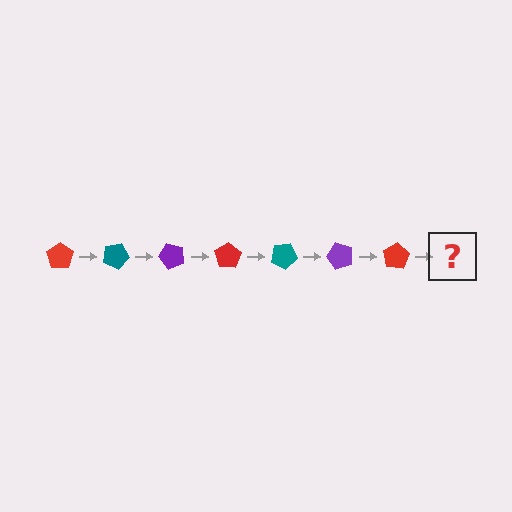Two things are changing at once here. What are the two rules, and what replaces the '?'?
The two rules are that it rotates 25 degrees each step and the color cycles through red, teal, and purple. The '?' should be a teal pentagon, rotated 175 degrees from the start.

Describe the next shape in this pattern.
It should be a teal pentagon, rotated 175 degrees from the start.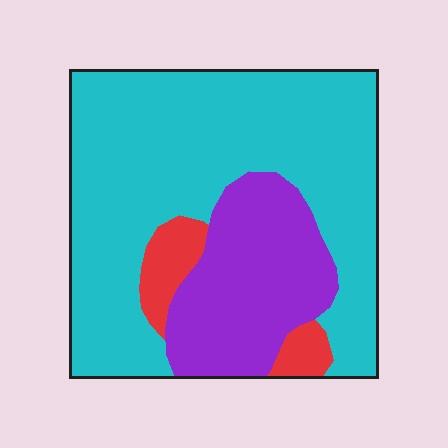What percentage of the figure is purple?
Purple covers about 25% of the figure.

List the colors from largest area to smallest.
From largest to smallest: cyan, purple, red.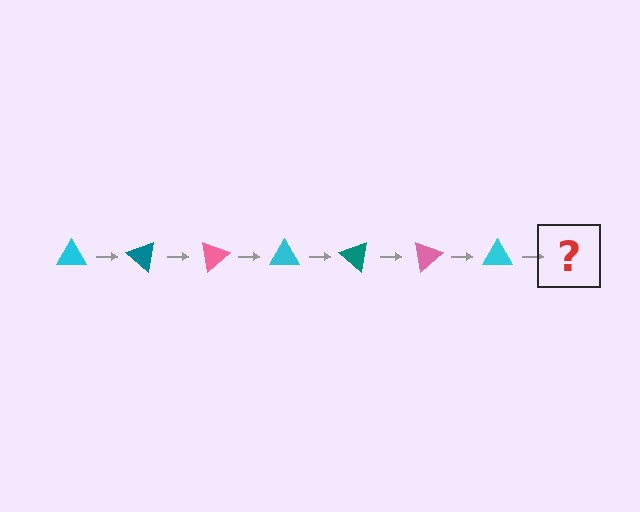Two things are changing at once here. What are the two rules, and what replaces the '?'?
The two rules are that it rotates 40 degrees each step and the color cycles through cyan, teal, and pink. The '?' should be a teal triangle, rotated 280 degrees from the start.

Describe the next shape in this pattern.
It should be a teal triangle, rotated 280 degrees from the start.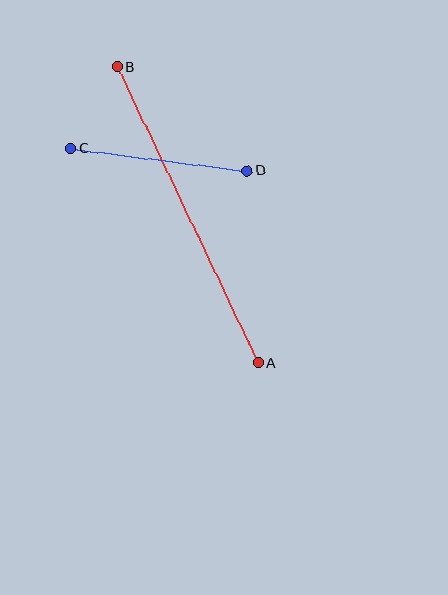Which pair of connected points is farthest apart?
Points A and B are farthest apart.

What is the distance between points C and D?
The distance is approximately 178 pixels.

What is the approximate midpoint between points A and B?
The midpoint is at approximately (188, 215) pixels.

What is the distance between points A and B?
The distance is approximately 328 pixels.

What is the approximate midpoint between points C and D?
The midpoint is at approximately (159, 160) pixels.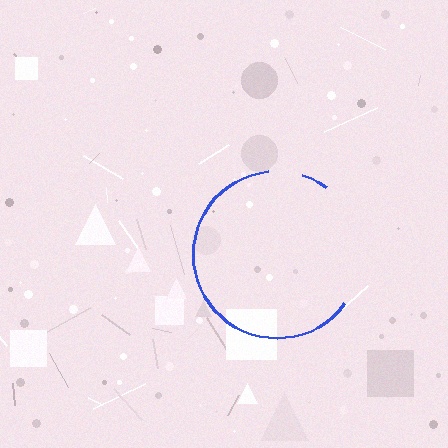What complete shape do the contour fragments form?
The contour fragments form a circle.